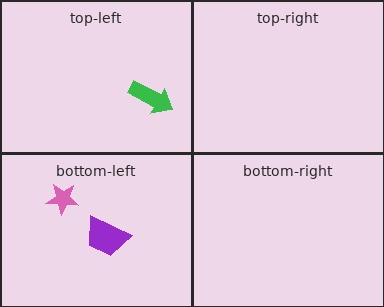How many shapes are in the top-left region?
1.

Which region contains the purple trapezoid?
The bottom-left region.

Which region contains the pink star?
The bottom-left region.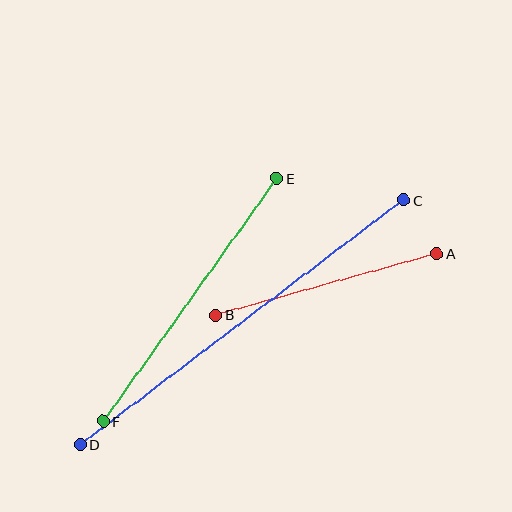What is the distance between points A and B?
The distance is approximately 229 pixels.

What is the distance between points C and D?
The distance is approximately 405 pixels.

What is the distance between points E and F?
The distance is approximately 298 pixels.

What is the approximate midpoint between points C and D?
The midpoint is at approximately (242, 322) pixels.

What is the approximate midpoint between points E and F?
The midpoint is at approximately (190, 300) pixels.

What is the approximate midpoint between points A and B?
The midpoint is at approximately (327, 284) pixels.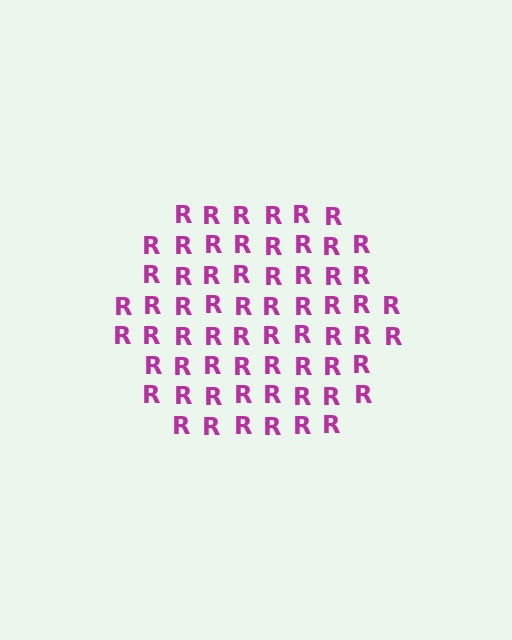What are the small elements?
The small elements are letter R's.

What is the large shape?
The large shape is a hexagon.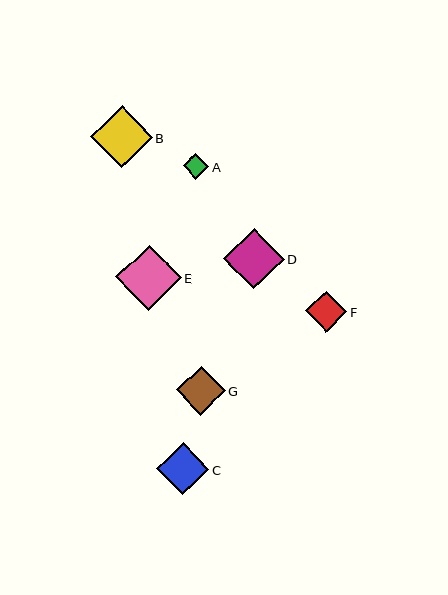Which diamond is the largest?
Diamond E is the largest with a size of approximately 66 pixels.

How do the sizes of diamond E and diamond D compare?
Diamond E and diamond D are approximately the same size.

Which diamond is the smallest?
Diamond A is the smallest with a size of approximately 25 pixels.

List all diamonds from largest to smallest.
From largest to smallest: E, B, D, C, G, F, A.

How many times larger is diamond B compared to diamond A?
Diamond B is approximately 2.4 times the size of diamond A.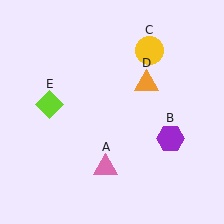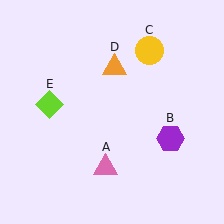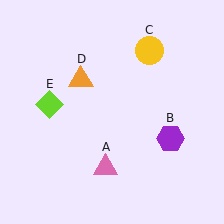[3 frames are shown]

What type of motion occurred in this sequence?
The orange triangle (object D) rotated counterclockwise around the center of the scene.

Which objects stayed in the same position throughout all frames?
Pink triangle (object A) and purple hexagon (object B) and yellow circle (object C) and lime diamond (object E) remained stationary.